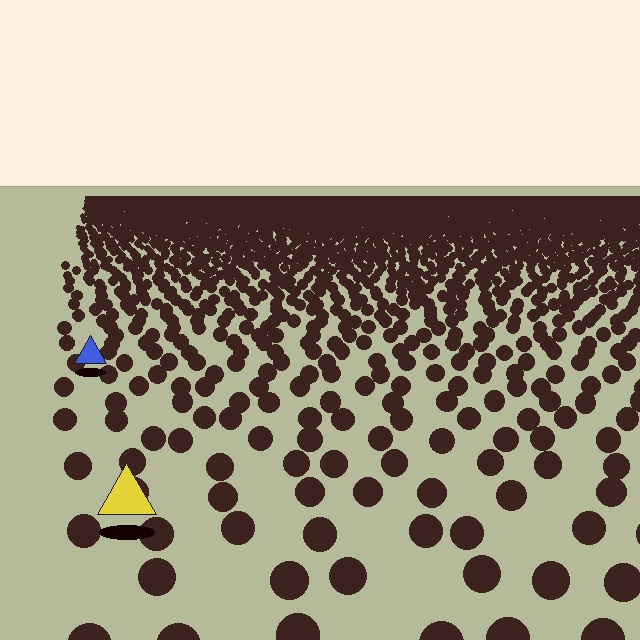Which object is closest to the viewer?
The yellow triangle is closest. The texture marks near it are larger and more spread out.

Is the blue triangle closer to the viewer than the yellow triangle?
No. The yellow triangle is closer — you can tell from the texture gradient: the ground texture is coarser near it.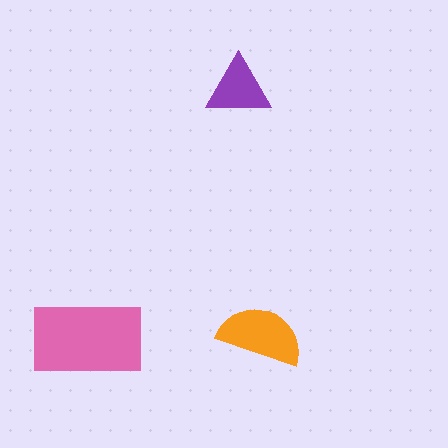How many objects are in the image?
There are 3 objects in the image.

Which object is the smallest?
The purple triangle.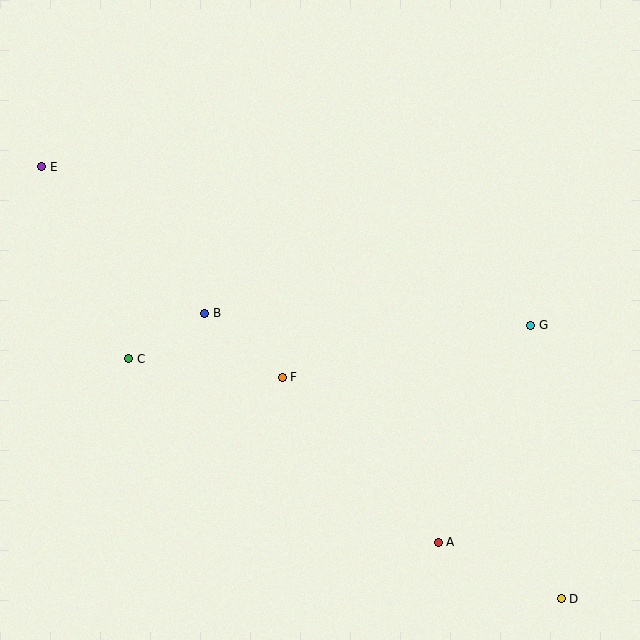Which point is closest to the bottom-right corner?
Point D is closest to the bottom-right corner.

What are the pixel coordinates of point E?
Point E is at (42, 167).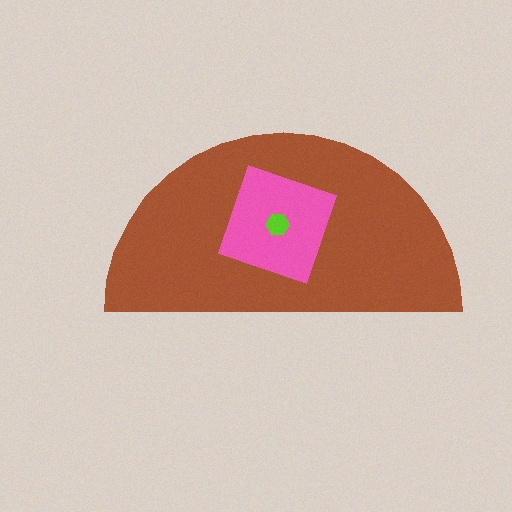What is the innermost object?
The lime hexagon.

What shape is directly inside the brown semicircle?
The pink square.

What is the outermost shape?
The brown semicircle.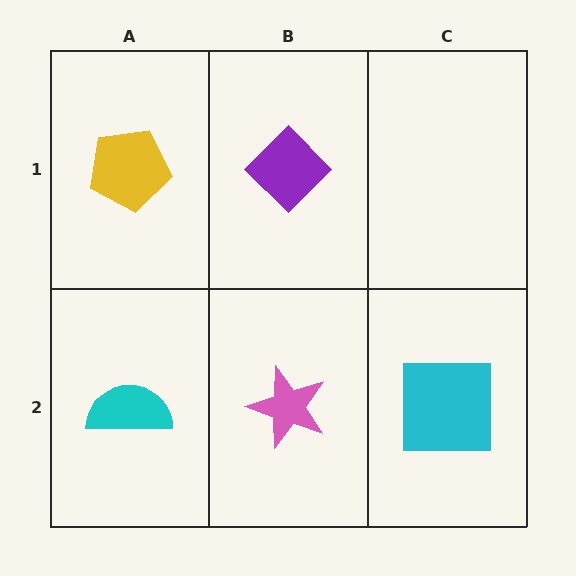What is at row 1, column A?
A yellow pentagon.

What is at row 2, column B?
A pink star.